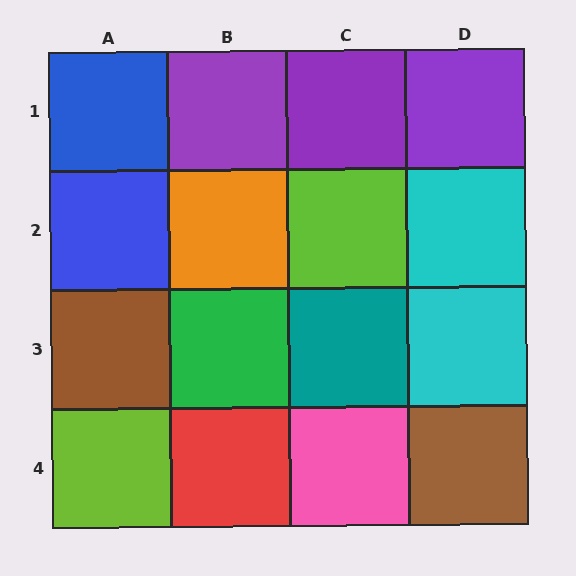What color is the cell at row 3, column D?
Cyan.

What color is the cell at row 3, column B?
Green.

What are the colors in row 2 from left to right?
Blue, orange, lime, cyan.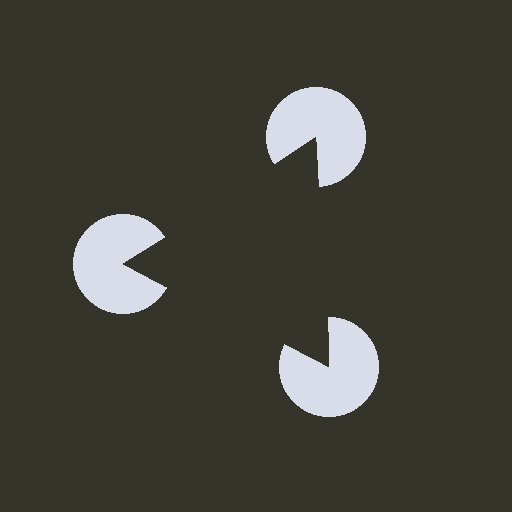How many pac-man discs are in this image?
There are 3 — one at each vertex of the illusory triangle.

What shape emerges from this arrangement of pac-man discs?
An illusory triangle — its edges are inferred from the aligned wedge cuts in the pac-man discs, not physically drawn.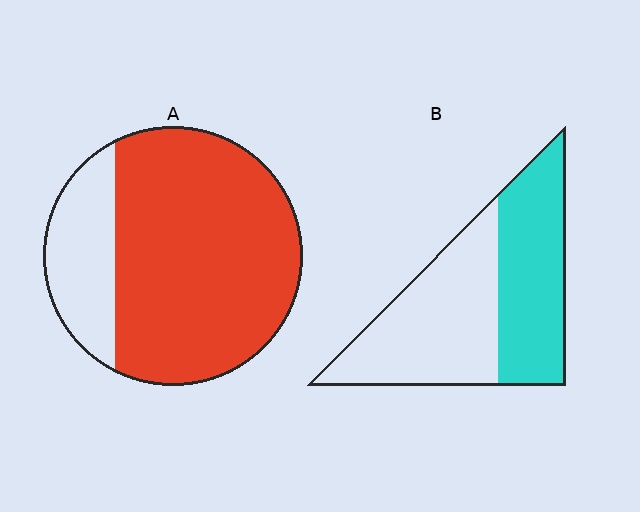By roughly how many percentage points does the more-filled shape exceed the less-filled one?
By roughly 30 percentage points (A over B).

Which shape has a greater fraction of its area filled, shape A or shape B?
Shape A.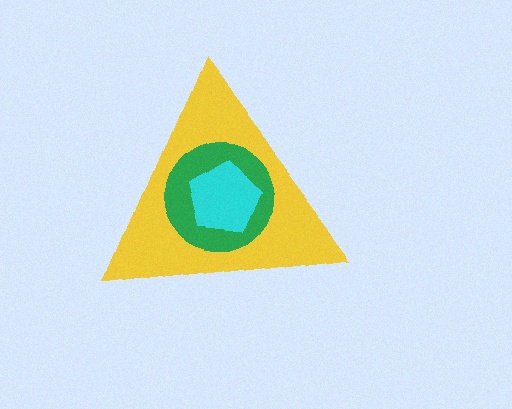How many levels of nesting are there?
3.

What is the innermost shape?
The cyan pentagon.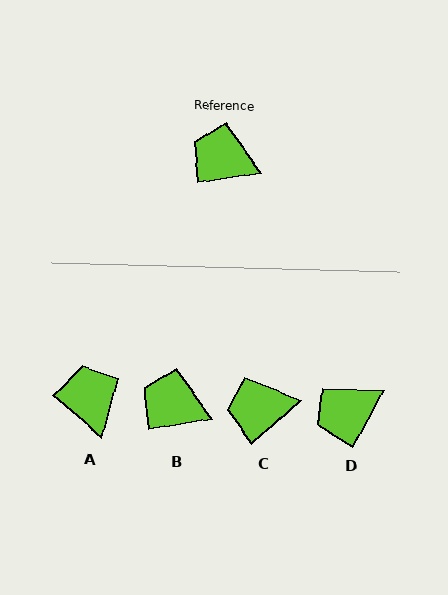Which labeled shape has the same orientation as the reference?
B.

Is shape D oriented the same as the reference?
No, it is off by about 52 degrees.